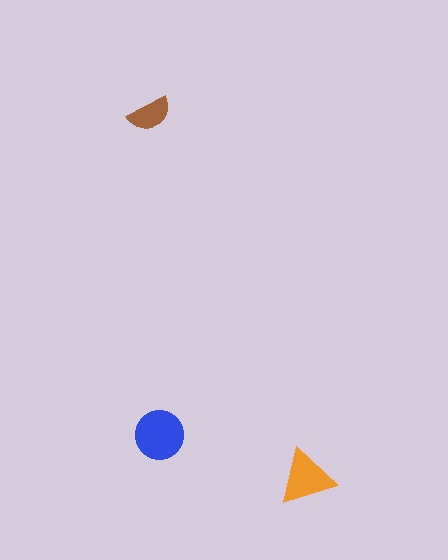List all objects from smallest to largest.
The brown semicircle, the orange triangle, the blue circle.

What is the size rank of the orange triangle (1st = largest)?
2nd.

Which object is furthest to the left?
The brown semicircle is leftmost.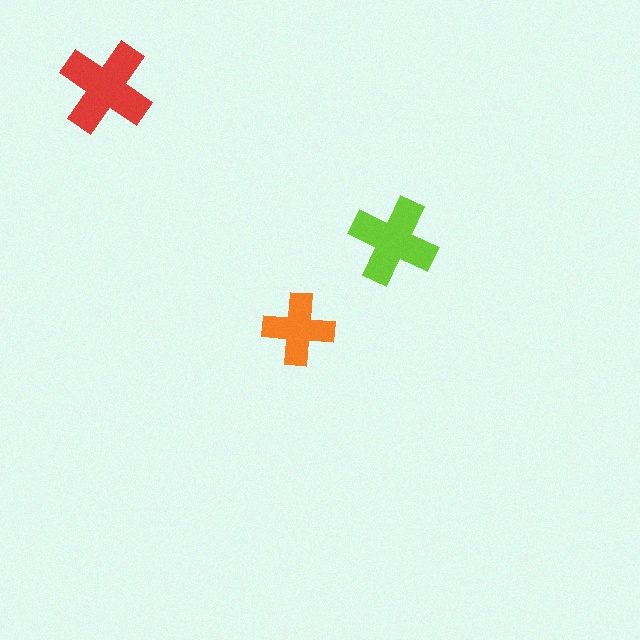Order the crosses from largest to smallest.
the red one, the lime one, the orange one.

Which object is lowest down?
The orange cross is bottommost.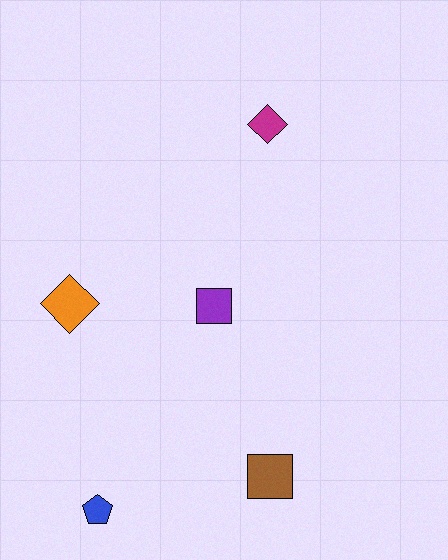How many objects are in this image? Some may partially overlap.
There are 5 objects.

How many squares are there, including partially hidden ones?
There are 2 squares.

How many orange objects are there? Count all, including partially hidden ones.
There is 1 orange object.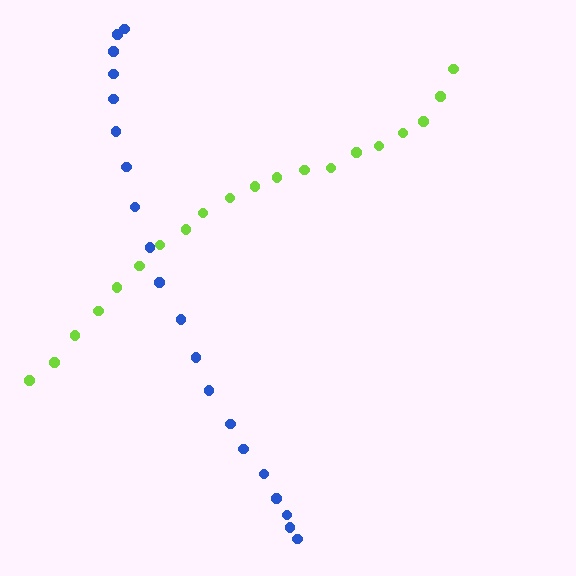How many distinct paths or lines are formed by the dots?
There are 2 distinct paths.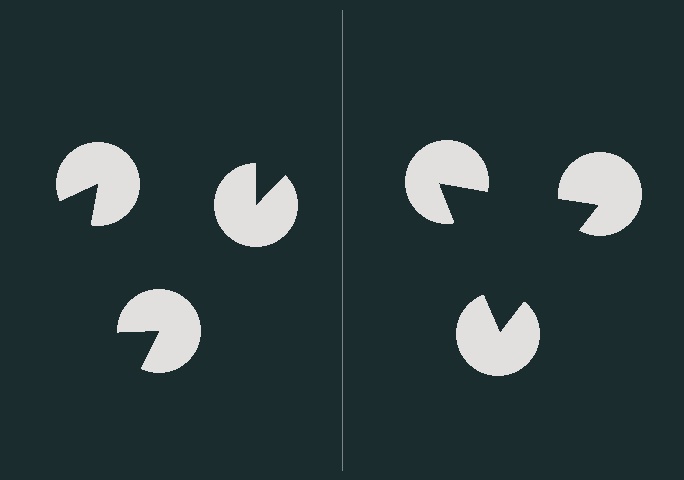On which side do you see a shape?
An illusory triangle appears on the right side. On the left side the wedge cuts are rotated, so no coherent shape forms.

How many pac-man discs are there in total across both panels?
6 — 3 on each side.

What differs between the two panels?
The pac-man discs are positioned identically on both sides; only the wedge orientations differ. On the right they align to a triangle; on the left they are misaligned.